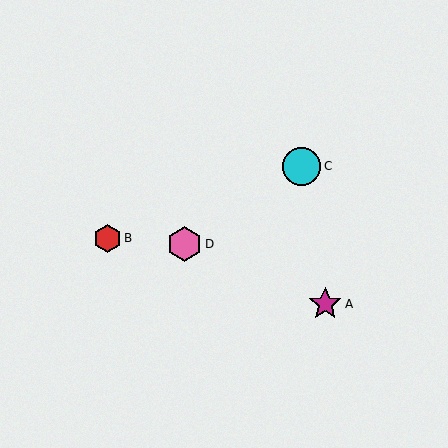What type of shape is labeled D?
Shape D is a pink hexagon.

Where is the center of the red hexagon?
The center of the red hexagon is at (107, 238).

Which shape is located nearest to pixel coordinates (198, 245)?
The pink hexagon (labeled D) at (185, 244) is nearest to that location.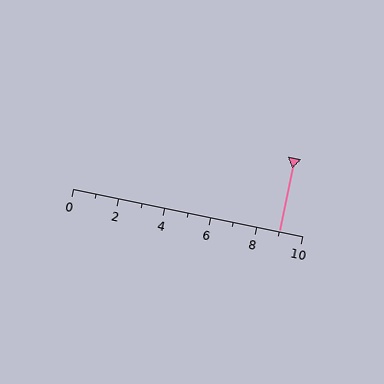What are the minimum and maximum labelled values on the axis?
The axis runs from 0 to 10.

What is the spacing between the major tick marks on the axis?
The major ticks are spaced 2 apart.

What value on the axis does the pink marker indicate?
The marker indicates approximately 9.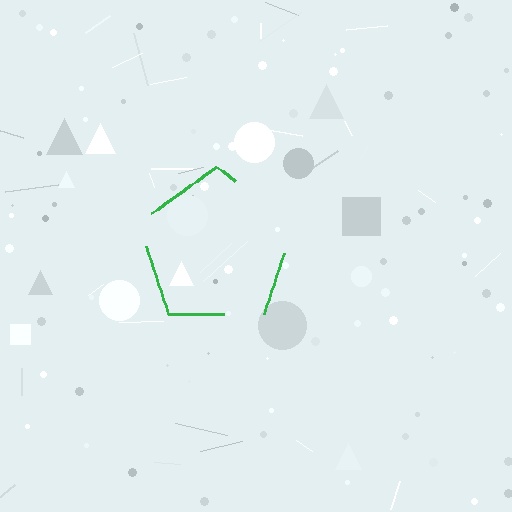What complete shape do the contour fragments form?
The contour fragments form a pentagon.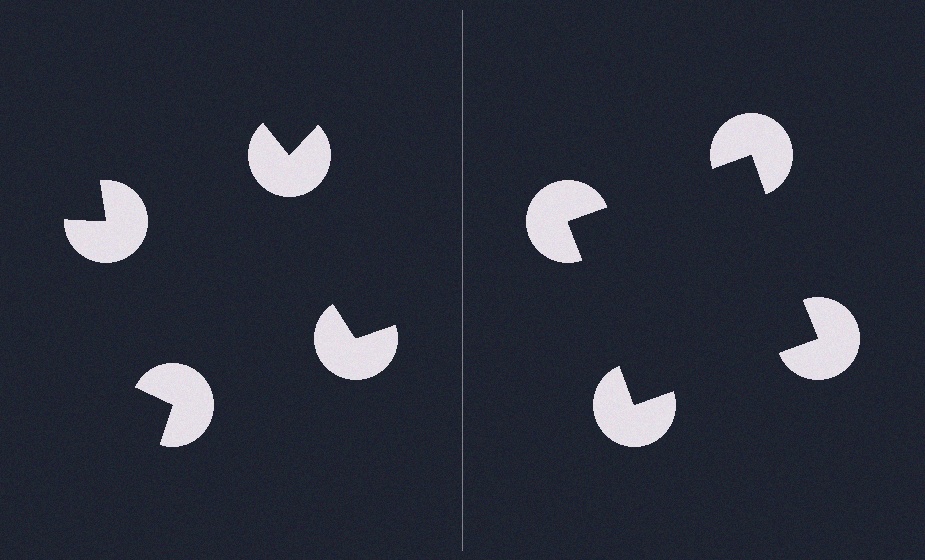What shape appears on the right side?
An illusory square.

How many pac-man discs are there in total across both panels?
8 — 4 on each side.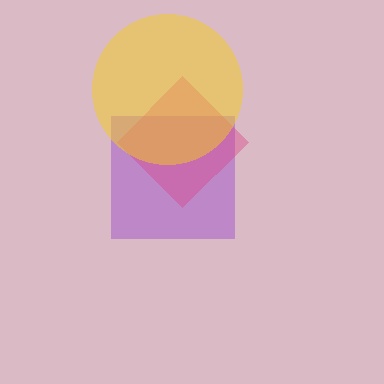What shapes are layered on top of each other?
The layered shapes are: a purple square, a magenta diamond, a yellow circle.